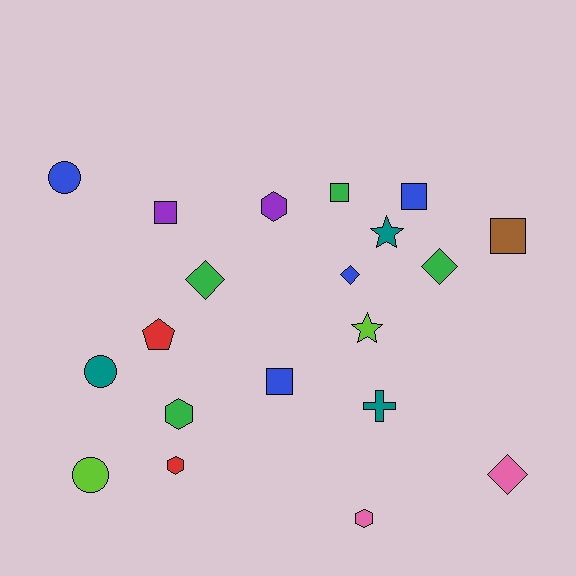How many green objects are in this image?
There are 4 green objects.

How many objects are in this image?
There are 20 objects.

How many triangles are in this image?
There are no triangles.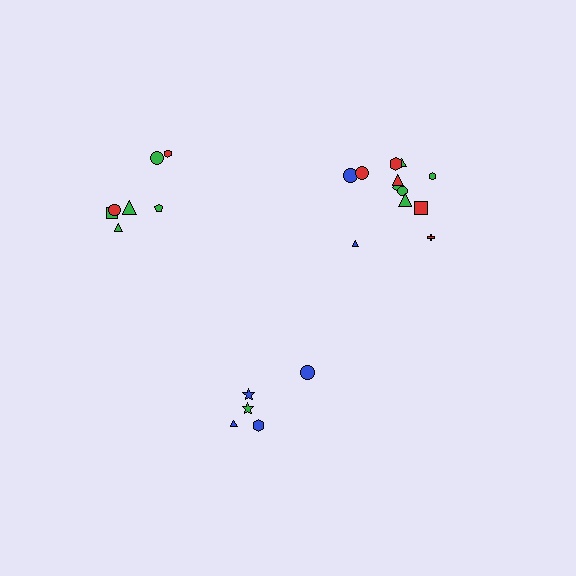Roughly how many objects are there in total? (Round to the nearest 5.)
Roughly 25 objects in total.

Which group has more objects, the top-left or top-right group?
The top-right group.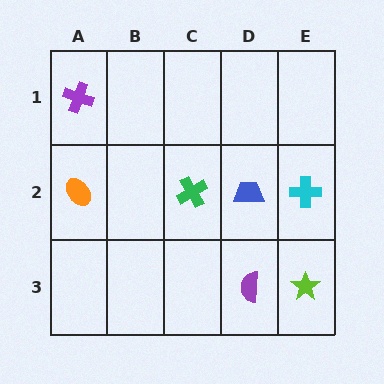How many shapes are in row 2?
4 shapes.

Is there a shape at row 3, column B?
No, that cell is empty.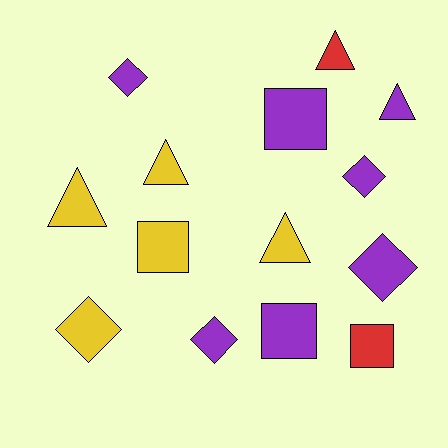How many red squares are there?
There is 1 red square.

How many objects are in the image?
There are 14 objects.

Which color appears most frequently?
Purple, with 7 objects.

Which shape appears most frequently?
Triangle, with 5 objects.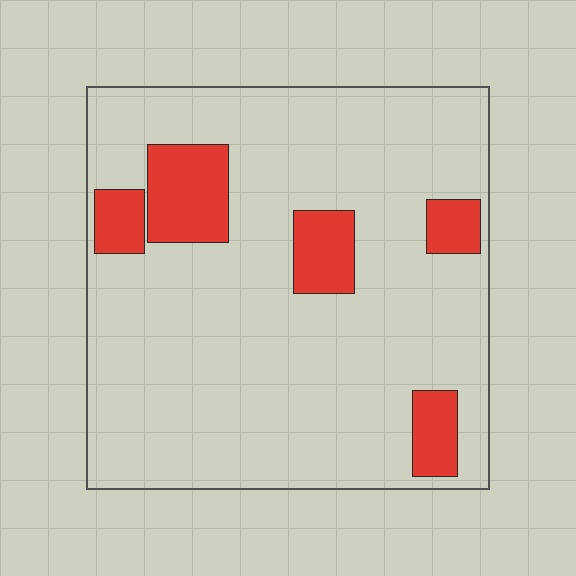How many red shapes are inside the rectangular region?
5.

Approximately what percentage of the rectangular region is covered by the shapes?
Approximately 15%.